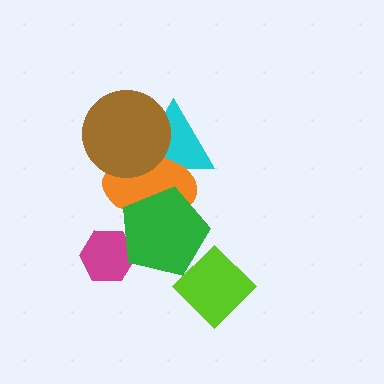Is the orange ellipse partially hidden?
Yes, it is partially covered by another shape.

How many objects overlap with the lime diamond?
1 object overlaps with the lime diamond.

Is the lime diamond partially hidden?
Yes, it is partially covered by another shape.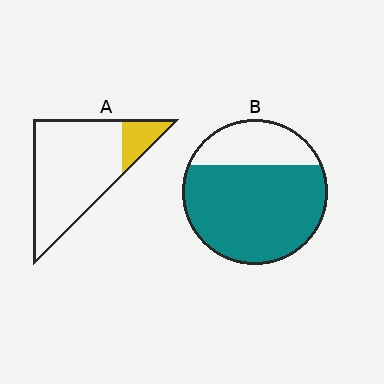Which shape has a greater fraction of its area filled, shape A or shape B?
Shape B.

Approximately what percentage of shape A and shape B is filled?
A is approximately 15% and B is approximately 75%.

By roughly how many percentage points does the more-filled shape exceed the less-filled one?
By roughly 60 percentage points (B over A).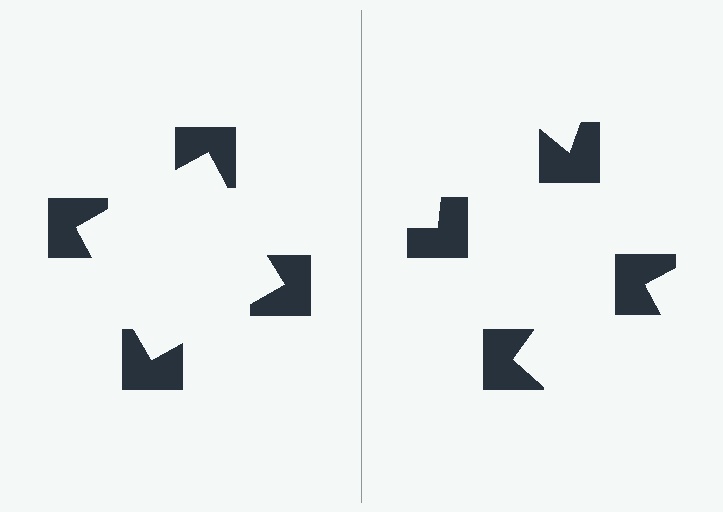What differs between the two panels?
The notched squares are positioned identically on both sides; only the wedge orientations differ. On the left they align to a square; on the right they are misaligned.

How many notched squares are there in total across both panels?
8 — 4 on each side.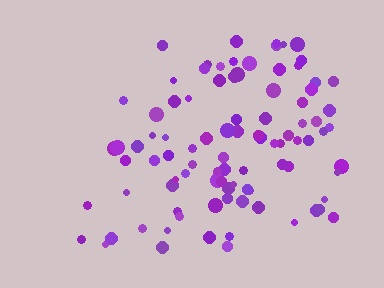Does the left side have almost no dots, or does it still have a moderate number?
Still a moderate number, just noticeably fewer than the right.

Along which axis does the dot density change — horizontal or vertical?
Horizontal.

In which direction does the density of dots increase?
From left to right, with the right side densest.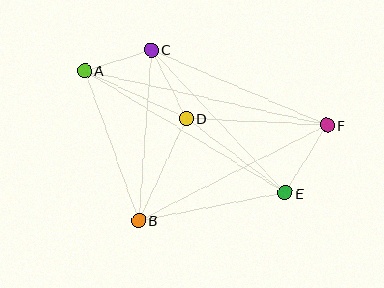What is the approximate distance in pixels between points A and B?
The distance between A and B is approximately 160 pixels.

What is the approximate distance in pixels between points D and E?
The distance between D and E is approximately 124 pixels.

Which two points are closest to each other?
Points A and C are closest to each other.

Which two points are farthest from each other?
Points A and F are farthest from each other.